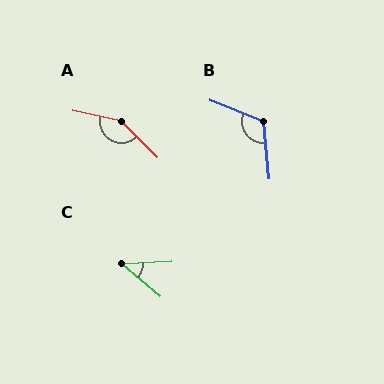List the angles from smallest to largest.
C (44°), B (117°), A (148°).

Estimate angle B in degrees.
Approximately 117 degrees.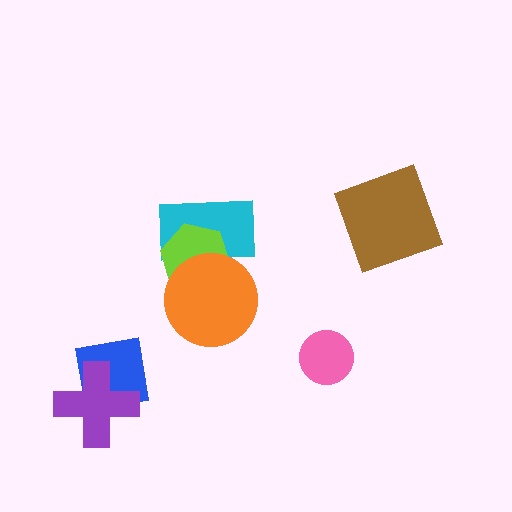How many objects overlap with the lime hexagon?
2 objects overlap with the lime hexagon.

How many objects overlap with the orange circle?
2 objects overlap with the orange circle.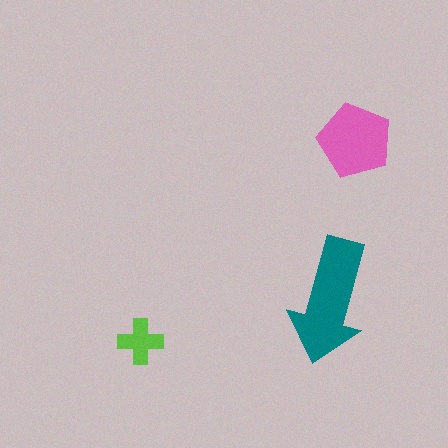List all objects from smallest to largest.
The lime cross, the pink pentagon, the teal arrow.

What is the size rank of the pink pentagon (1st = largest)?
2nd.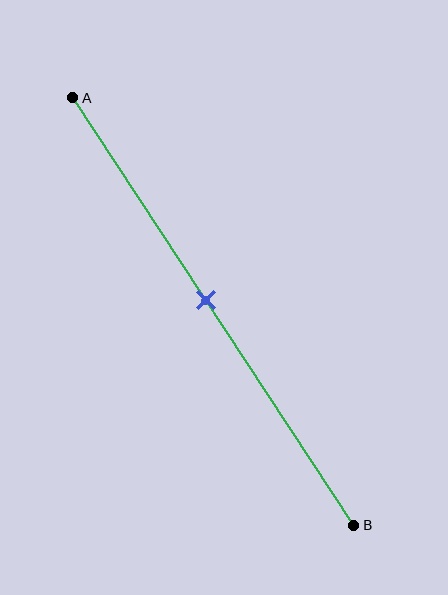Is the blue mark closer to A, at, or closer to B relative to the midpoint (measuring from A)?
The blue mark is approximately at the midpoint of segment AB.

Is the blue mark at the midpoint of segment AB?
Yes, the mark is approximately at the midpoint.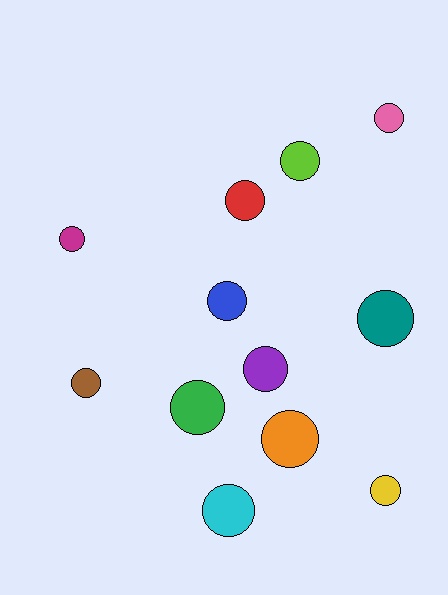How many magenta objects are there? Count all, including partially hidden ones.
There is 1 magenta object.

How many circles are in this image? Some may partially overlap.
There are 12 circles.